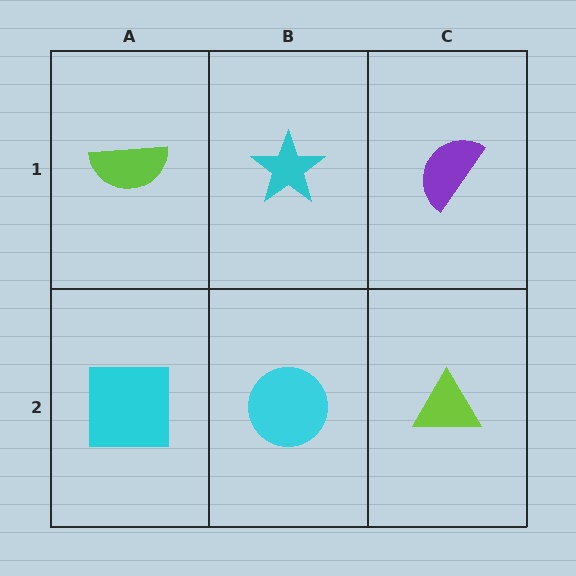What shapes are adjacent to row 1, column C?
A lime triangle (row 2, column C), a cyan star (row 1, column B).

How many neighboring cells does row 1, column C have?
2.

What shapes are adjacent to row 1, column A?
A cyan square (row 2, column A), a cyan star (row 1, column B).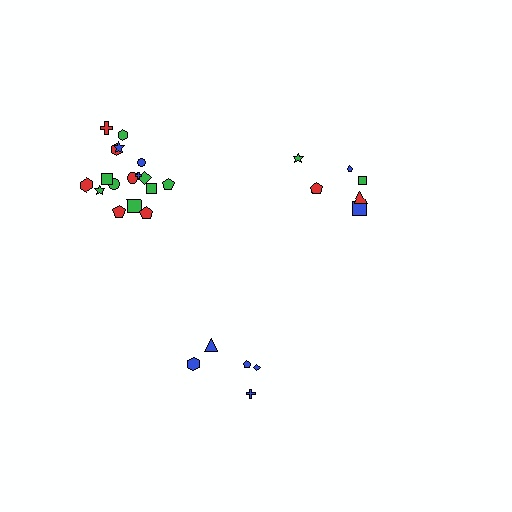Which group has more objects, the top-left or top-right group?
The top-left group.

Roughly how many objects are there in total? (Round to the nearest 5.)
Roughly 30 objects in total.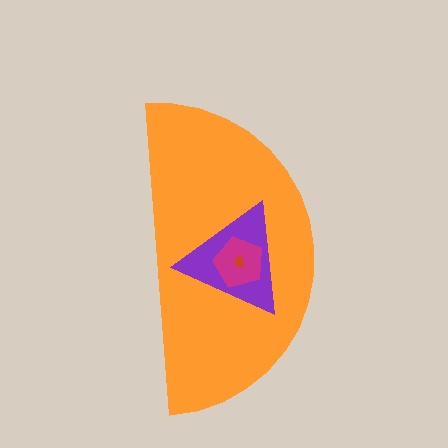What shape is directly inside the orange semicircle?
The purple triangle.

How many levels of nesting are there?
4.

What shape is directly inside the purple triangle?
The magenta pentagon.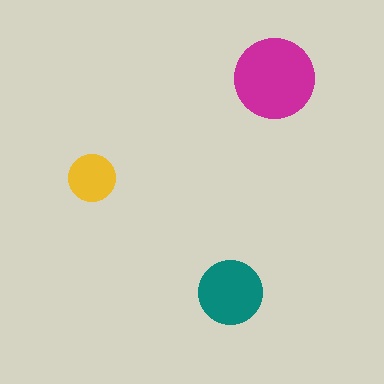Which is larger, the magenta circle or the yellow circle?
The magenta one.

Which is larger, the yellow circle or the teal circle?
The teal one.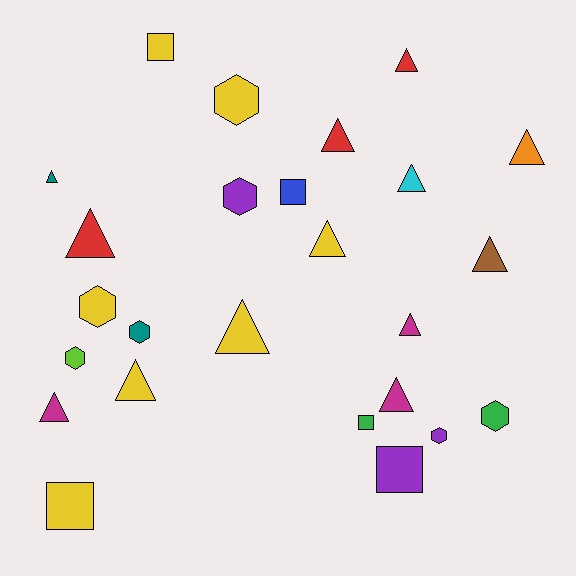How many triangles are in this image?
There are 13 triangles.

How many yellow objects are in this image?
There are 7 yellow objects.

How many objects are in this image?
There are 25 objects.